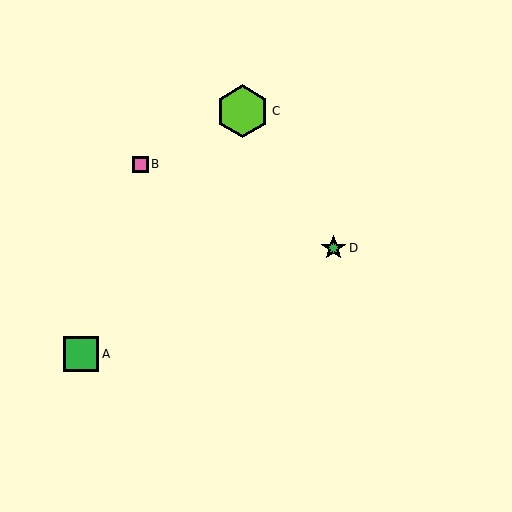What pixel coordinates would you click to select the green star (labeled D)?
Click at (333, 248) to select the green star D.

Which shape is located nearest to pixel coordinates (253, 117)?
The lime hexagon (labeled C) at (242, 111) is nearest to that location.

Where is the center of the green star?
The center of the green star is at (333, 248).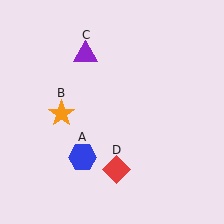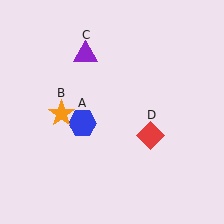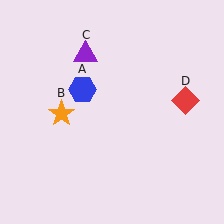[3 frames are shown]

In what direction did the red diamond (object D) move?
The red diamond (object D) moved up and to the right.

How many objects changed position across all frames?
2 objects changed position: blue hexagon (object A), red diamond (object D).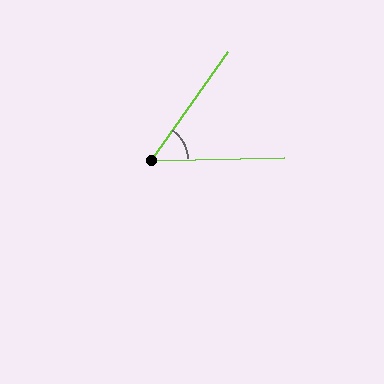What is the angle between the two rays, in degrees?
Approximately 53 degrees.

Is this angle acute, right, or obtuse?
It is acute.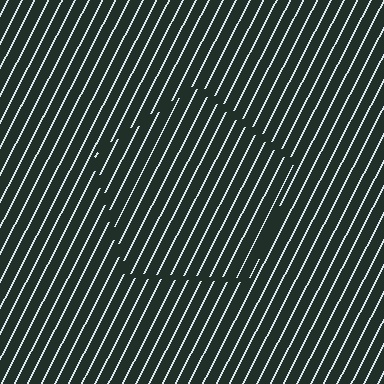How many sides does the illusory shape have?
5 sides — the line-ends trace a pentagon.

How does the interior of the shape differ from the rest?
The interior of the shape contains the same grating, shifted by half a period — the contour is defined by the phase discontinuity where line-ends from the inner and outer gratings abut.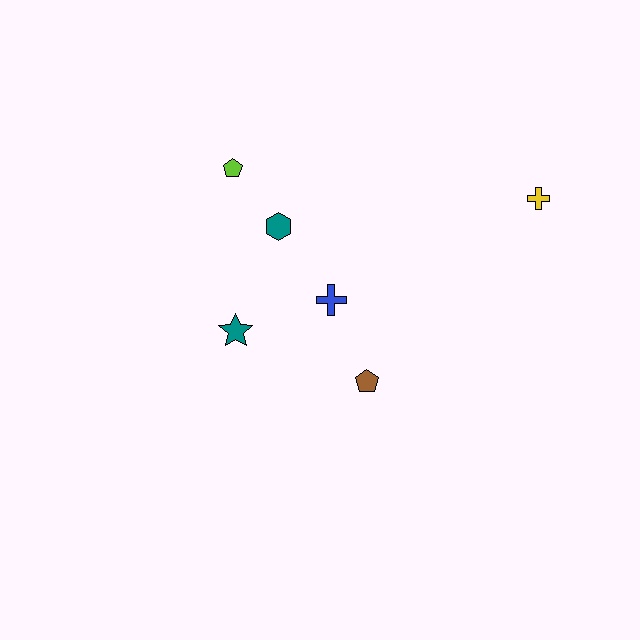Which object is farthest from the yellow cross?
The teal star is farthest from the yellow cross.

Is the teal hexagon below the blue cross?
No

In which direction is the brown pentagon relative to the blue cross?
The brown pentagon is below the blue cross.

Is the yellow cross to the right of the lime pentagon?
Yes